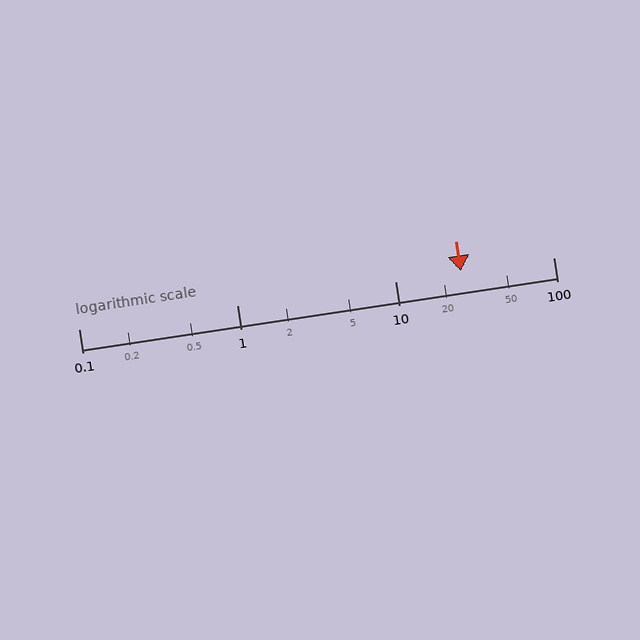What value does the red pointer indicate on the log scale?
The pointer indicates approximately 26.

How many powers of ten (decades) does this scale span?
The scale spans 3 decades, from 0.1 to 100.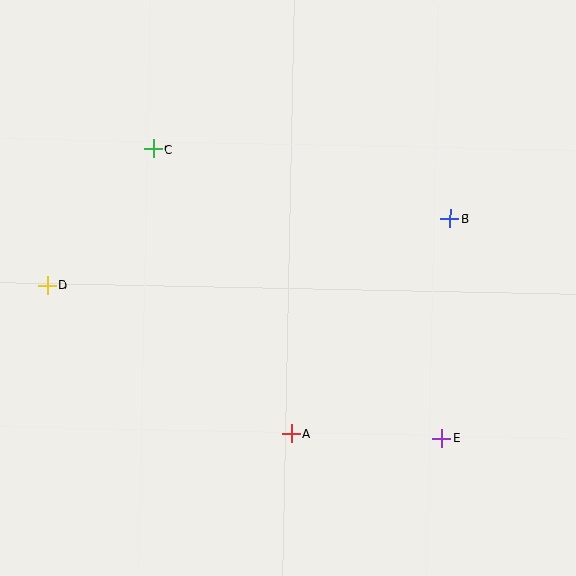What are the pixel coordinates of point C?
Point C is at (153, 149).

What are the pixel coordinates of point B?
Point B is at (450, 219).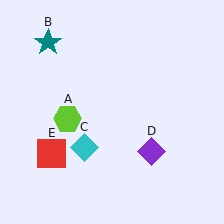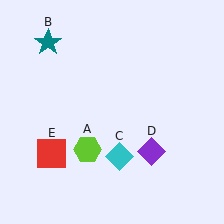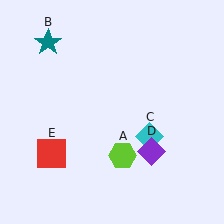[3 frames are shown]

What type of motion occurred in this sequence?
The lime hexagon (object A), cyan diamond (object C) rotated counterclockwise around the center of the scene.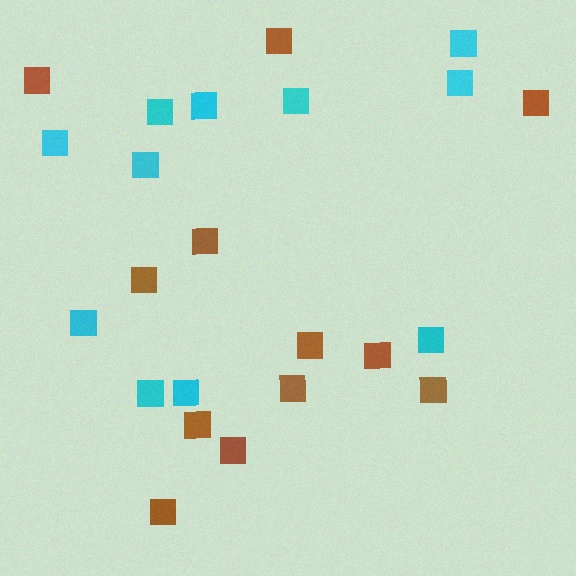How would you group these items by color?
There are 2 groups: one group of cyan squares (11) and one group of brown squares (12).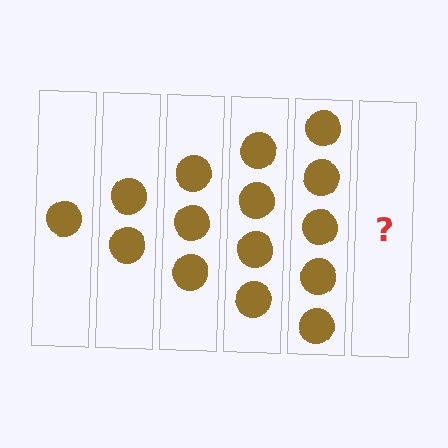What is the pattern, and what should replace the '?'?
The pattern is that each step adds one more circle. The '?' should be 6 circles.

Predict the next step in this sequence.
The next step is 6 circles.